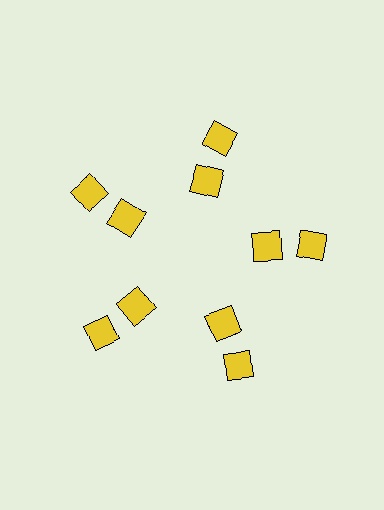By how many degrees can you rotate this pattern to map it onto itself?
The pattern maps onto itself every 72 degrees of rotation.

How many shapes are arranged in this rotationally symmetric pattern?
There are 10 shapes, arranged in 5 groups of 2.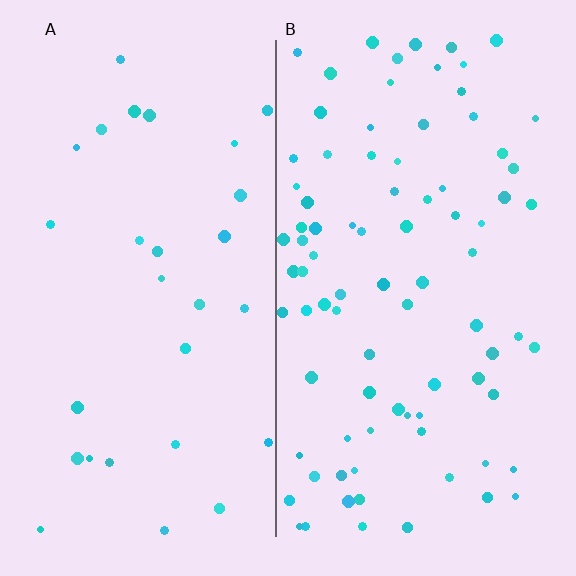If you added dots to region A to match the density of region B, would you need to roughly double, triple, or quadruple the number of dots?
Approximately triple.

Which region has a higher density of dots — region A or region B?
B (the right).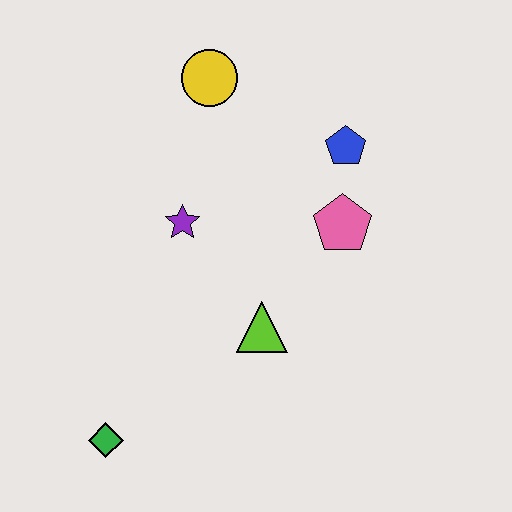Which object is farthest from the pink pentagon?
The green diamond is farthest from the pink pentagon.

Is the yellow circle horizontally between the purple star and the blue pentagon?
Yes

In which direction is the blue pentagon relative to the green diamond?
The blue pentagon is above the green diamond.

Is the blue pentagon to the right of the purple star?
Yes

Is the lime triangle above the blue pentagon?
No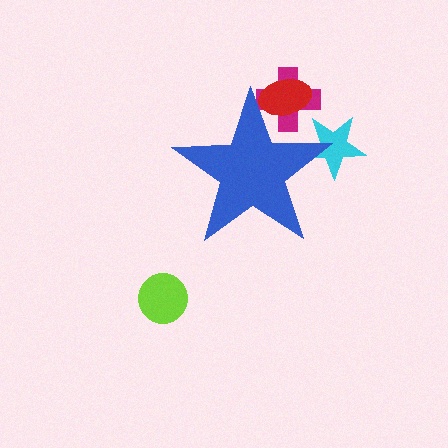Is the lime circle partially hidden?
No, the lime circle is fully visible.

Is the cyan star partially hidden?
Yes, the cyan star is partially hidden behind the blue star.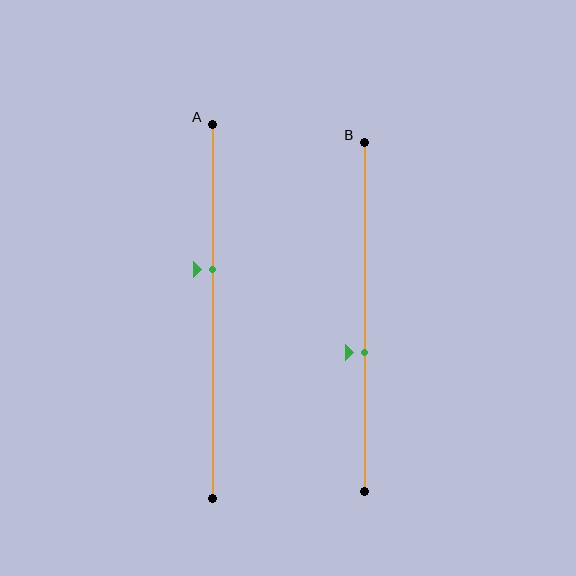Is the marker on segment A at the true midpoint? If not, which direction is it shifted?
No, the marker on segment A is shifted upward by about 11% of the segment length.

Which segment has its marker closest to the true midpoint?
Segment B has its marker closest to the true midpoint.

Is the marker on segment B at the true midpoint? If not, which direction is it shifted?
No, the marker on segment B is shifted downward by about 10% of the segment length.